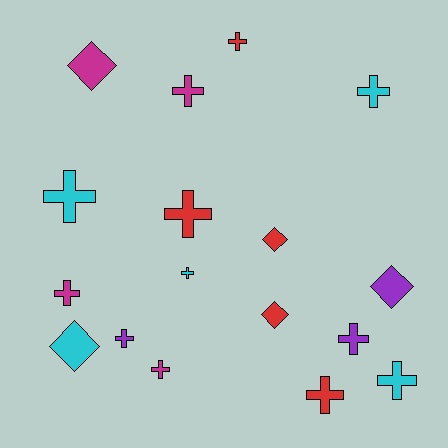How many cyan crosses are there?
There are 4 cyan crosses.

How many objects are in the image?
There are 17 objects.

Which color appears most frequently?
Red, with 5 objects.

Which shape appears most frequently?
Cross, with 12 objects.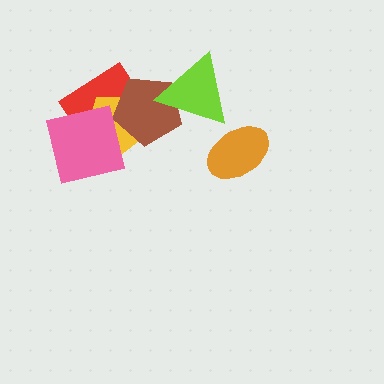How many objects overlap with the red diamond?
3 objects overlap with the red diamond.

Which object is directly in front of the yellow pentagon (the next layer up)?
The brown pentagon is directly in front of the yellow pentagon.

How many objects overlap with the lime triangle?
1 object overlaps with the lime triangle.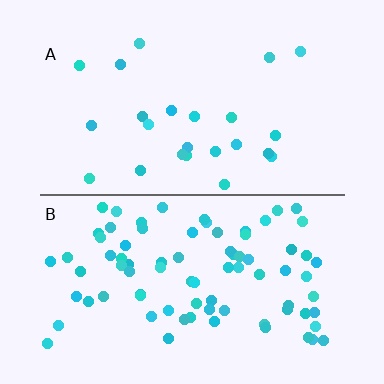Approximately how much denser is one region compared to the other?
Approximately 3.4× — region B over region A.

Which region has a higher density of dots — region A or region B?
B (the bottom).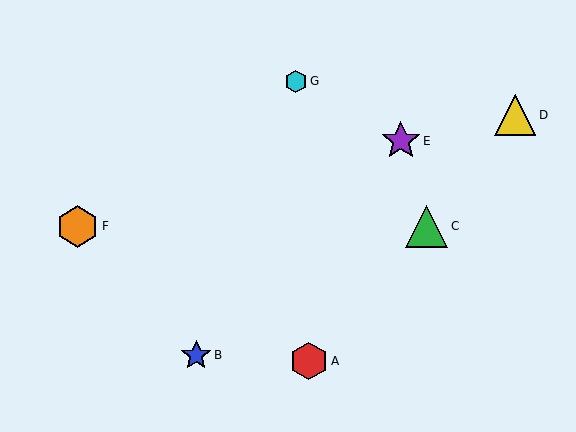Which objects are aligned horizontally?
Objects C, F are aligned horizontally.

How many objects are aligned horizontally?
2 objects (C, F) are aligned horizontally.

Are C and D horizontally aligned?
No, C is at y≈226 and D is at y≈115.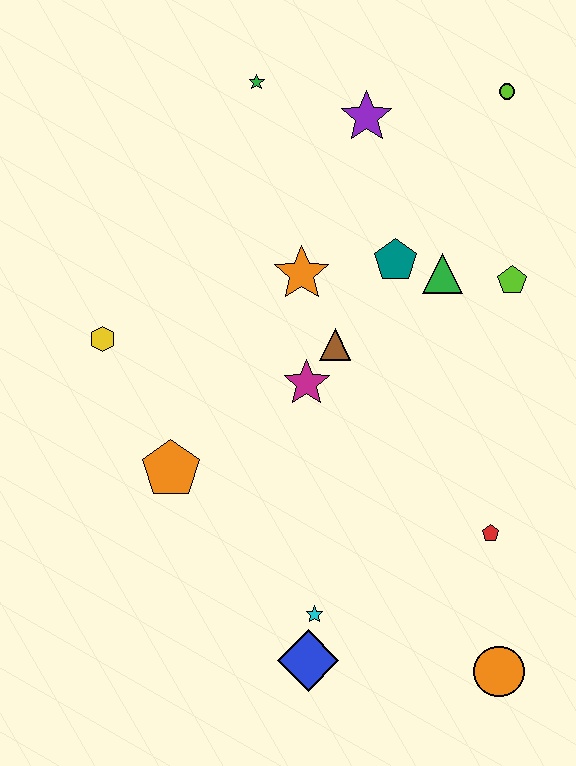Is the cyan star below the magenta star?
Yes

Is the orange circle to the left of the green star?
No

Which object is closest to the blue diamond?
The cyan star is closest to the blue diamond.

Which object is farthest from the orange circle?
The green star is farthest from the orange circle.